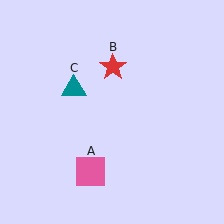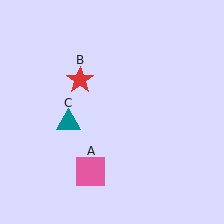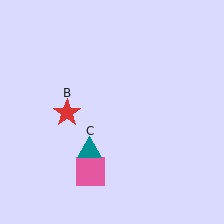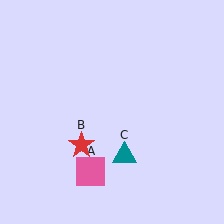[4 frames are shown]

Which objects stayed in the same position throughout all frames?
Pink square (object A) remained stationary.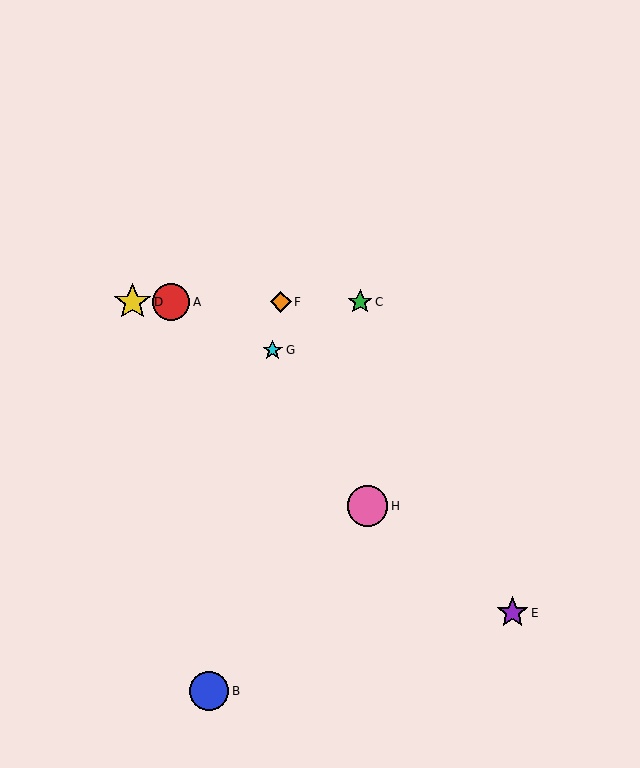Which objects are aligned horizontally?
Objects A, C, D, F are aligned horizontally.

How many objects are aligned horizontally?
4 objects (A, C, D, F) are aligned horizontally.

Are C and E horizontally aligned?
No, C is at y≈302 and E is at y≈613.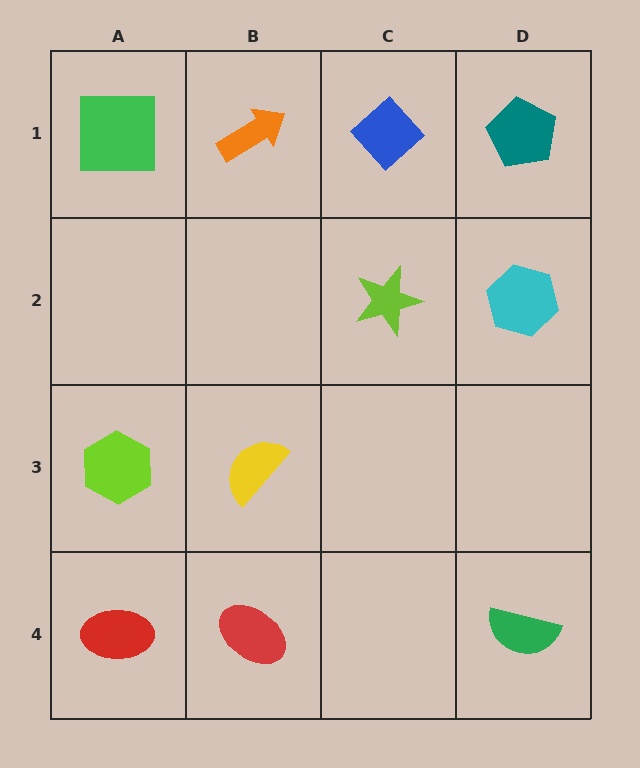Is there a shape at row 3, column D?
No, that cell is empty.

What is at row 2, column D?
A cyan hexagon.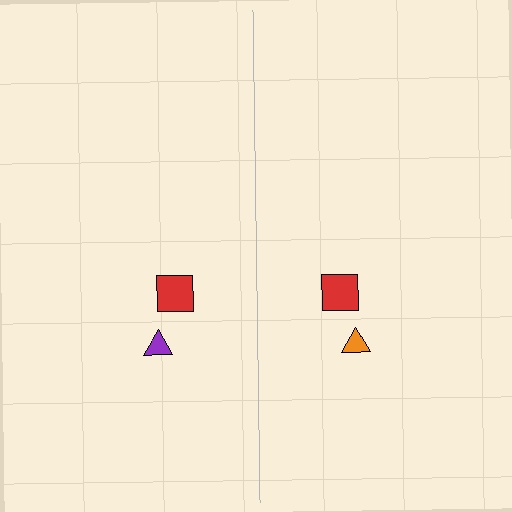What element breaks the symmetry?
The orange triangle on the right side breaks the symmetry — its mirror counterpart is purple.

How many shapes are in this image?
There are 4 shapes in this image.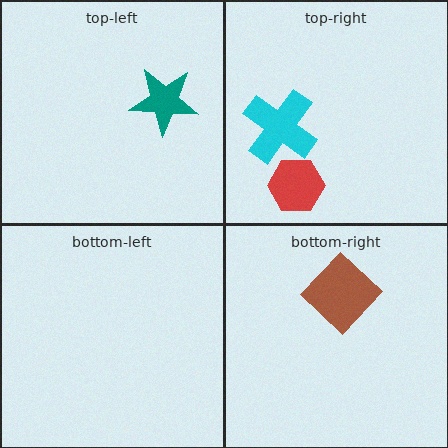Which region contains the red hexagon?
The top-right region.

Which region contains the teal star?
The top-left region.